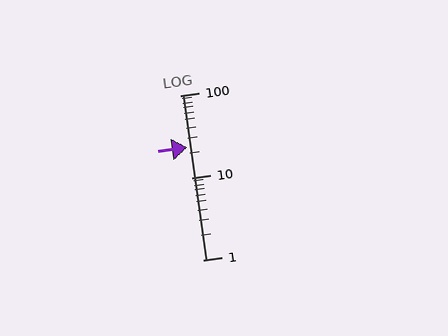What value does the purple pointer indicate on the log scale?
The pointer indicates approximately 23.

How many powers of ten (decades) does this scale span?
The scale spans 2 decades, from 1 to 100.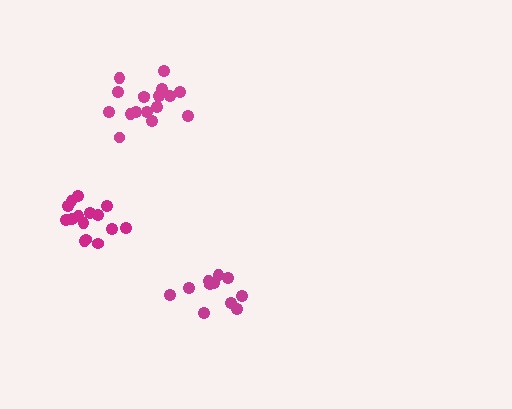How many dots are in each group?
Group 1: 17 dots, Group 2: 11 dots, Group 3: 15 dots (43 total).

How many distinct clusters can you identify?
There are 3 distinct clusters.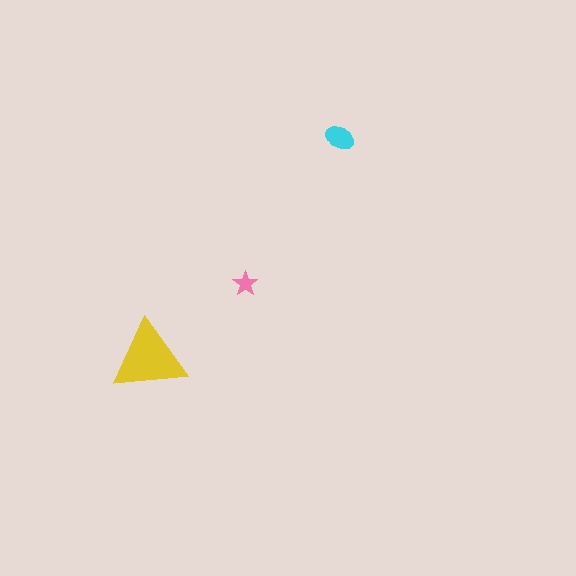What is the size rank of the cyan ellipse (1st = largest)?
2nd.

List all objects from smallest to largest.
The pink star, the cyan ellipse, the yellow triangle.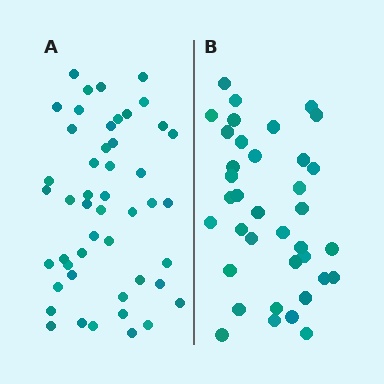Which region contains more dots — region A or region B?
Region A (the left region) has more dots.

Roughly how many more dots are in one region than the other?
Region A has roughly 12 or so more dots than region B.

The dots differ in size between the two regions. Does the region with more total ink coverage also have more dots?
No. Region B has more total ink coverage because its dots are larger, but region A actually contains more individual dots. Total area can be misleading — the number of items is what matters here.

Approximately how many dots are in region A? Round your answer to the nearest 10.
About 50 dots. (The exact count is 48, which rounds to 50.)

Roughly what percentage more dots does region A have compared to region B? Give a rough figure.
About 30% more.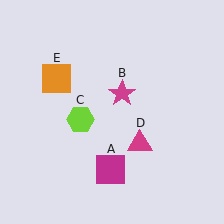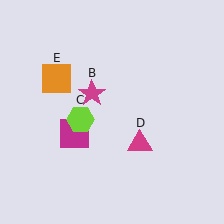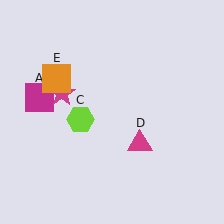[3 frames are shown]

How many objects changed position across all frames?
2 objects changed position: magenta square (object A), magenta star (object B).